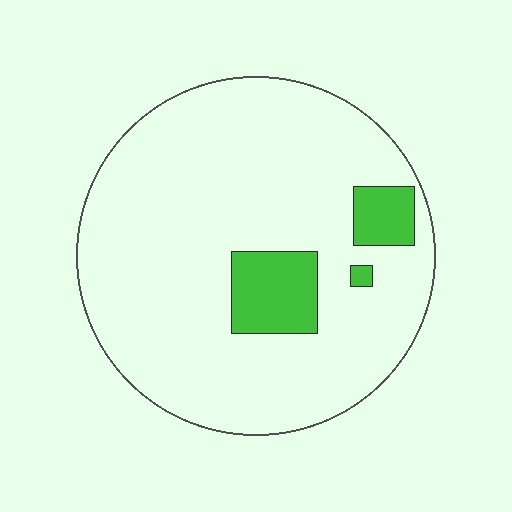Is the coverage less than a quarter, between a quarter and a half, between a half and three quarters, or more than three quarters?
Less than a quarter.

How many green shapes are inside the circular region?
3.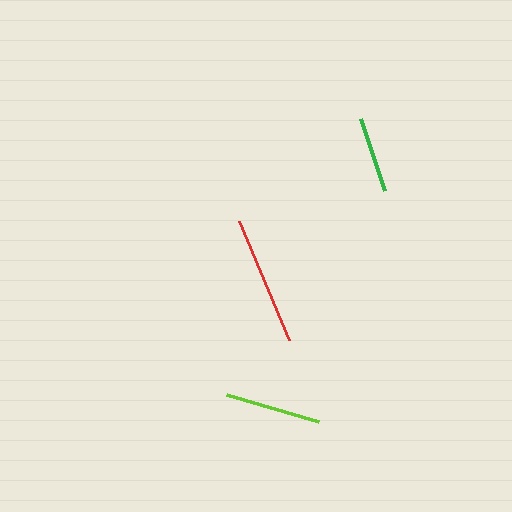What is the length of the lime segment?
The lime segment is approximately 95 pixels long.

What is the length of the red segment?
The red segment is approximately 129 pixels long.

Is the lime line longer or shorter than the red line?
The red line is longer than the lime line.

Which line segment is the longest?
The red line is the longest at approximately 129 pixels.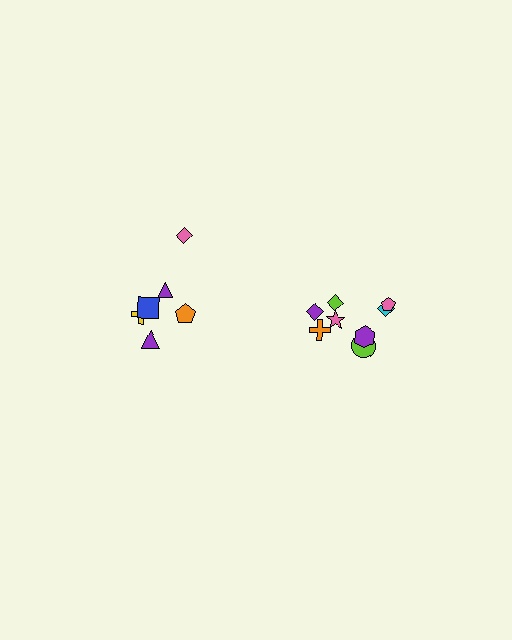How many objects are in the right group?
There are 8 objects.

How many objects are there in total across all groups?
There are 14 objects.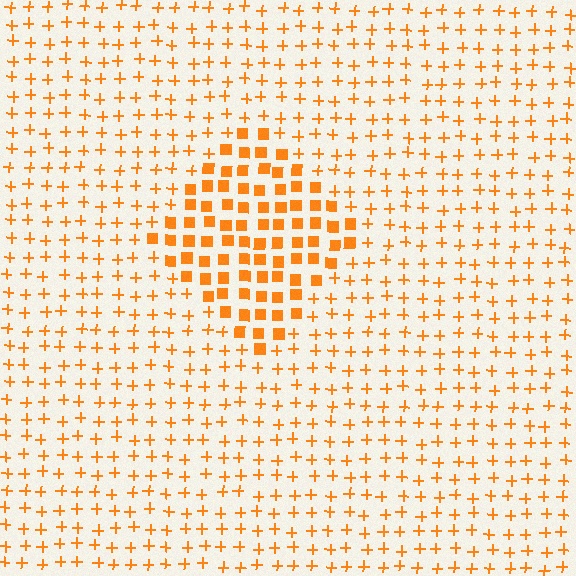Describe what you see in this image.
The image is filled with small orange elements arranged in a uniform grid. A diamond-shaped region contains squares, while the surrounding area contains plus signs. The boundary is defined purely by the change in element shape.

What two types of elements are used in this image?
The image uses squares inside the diamond region and plus signs outside it.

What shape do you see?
I see a diamond.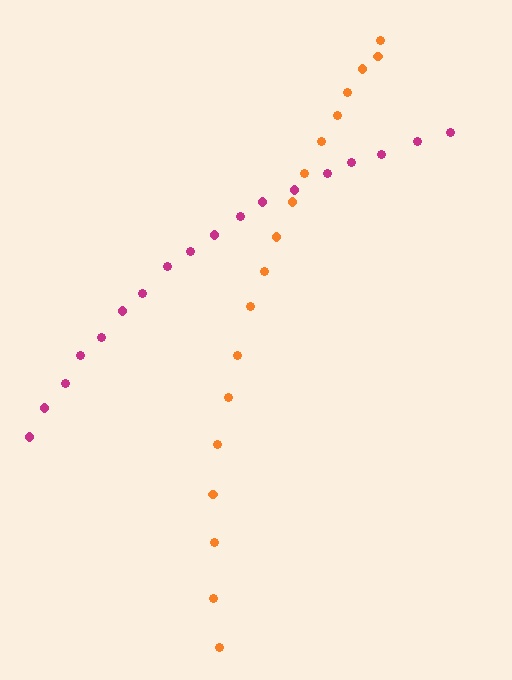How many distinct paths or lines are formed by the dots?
There are 2 distinct paths.